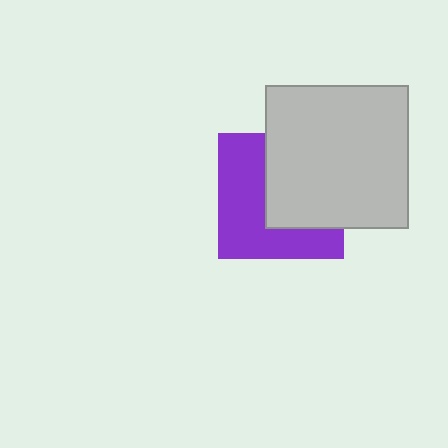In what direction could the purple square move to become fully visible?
The purple square could move left. That would shift it out from behind the light gray square entirely.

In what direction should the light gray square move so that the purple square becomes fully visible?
The light gray square should move right. That is the shortest direction to clear the overlap and leave the purple square fully visible.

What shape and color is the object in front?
The object in front is a light gray square.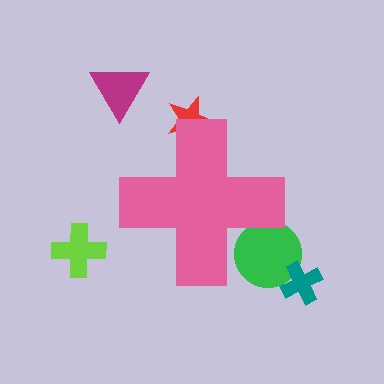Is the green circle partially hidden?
Yes, the green circle is partially hidden behind the pink cross.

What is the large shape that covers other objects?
A pink cross.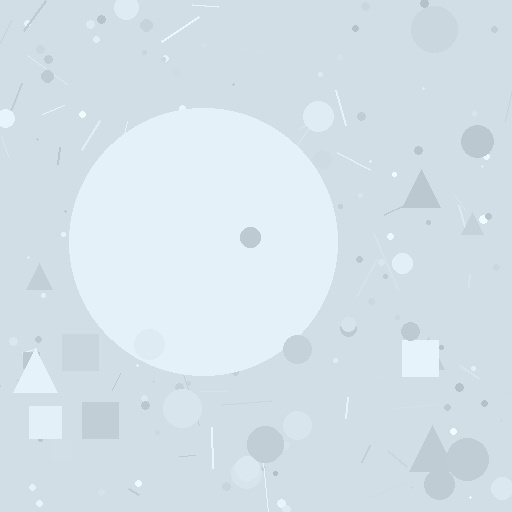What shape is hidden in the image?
A circle is hidden in the image.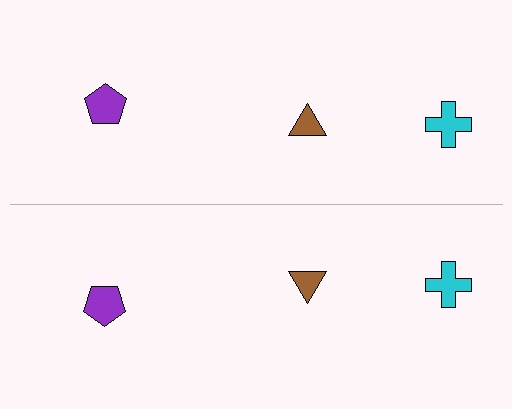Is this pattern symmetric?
Yes, this pattern has bilateral (reflection) symmetry.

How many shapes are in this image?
There are 6 shapes in this image.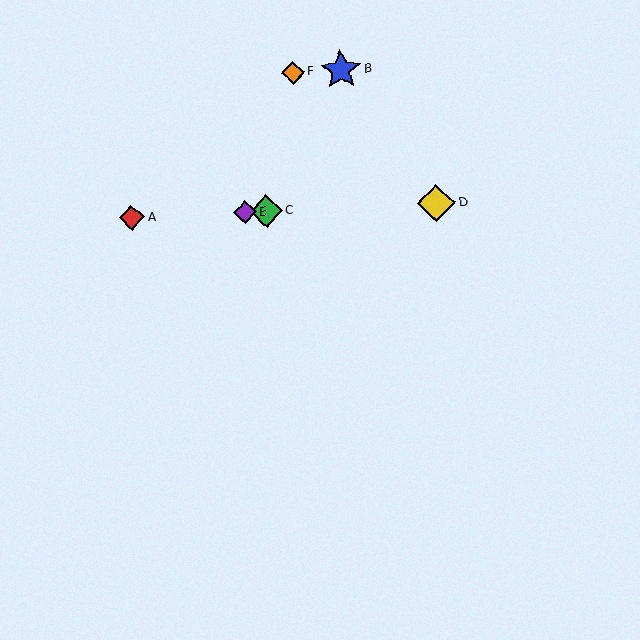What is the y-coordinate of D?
Object D is at y≈203.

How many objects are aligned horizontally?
4 objects (A, C, D, E) are aligned horizontally.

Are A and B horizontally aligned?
No, A is at y≈218 and B is at y≈70.